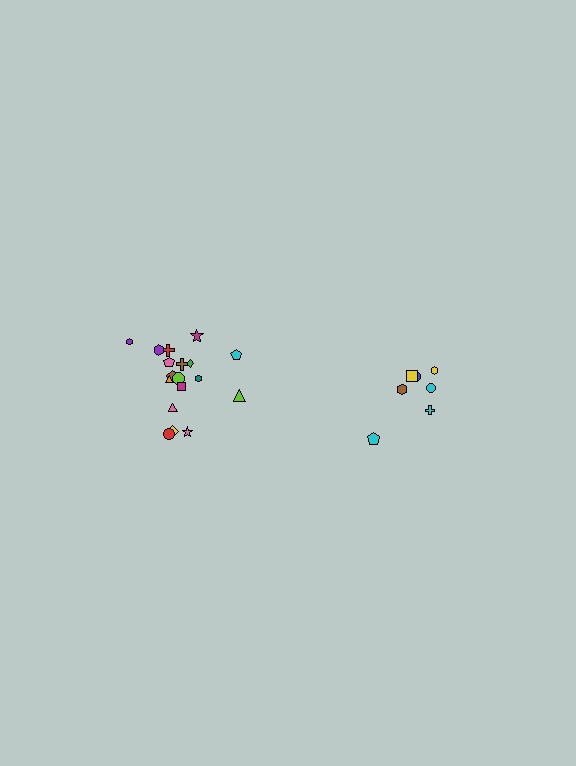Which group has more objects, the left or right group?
The left group.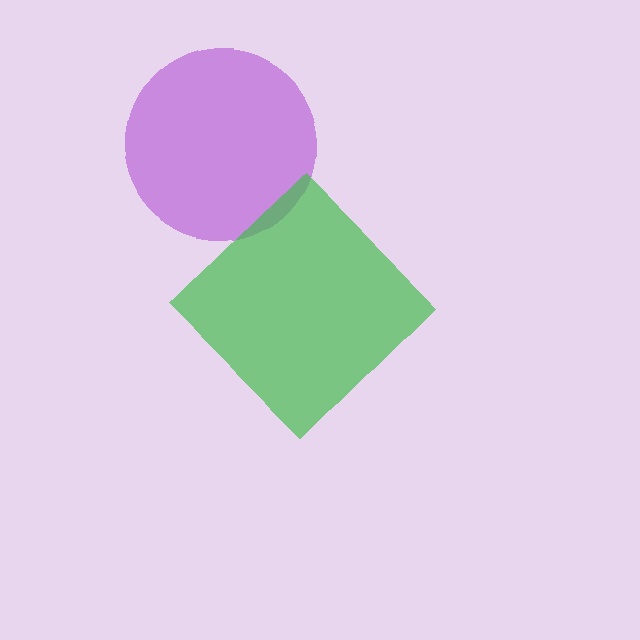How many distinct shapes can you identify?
There are 2 distinct shapes: a purple circle, a green diamond.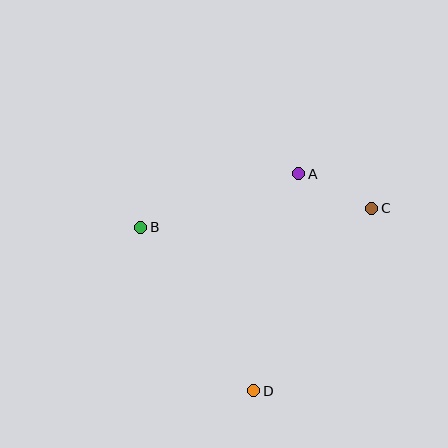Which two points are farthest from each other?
Points B and C are farthest from each other.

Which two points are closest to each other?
Points A and C are closest to each other.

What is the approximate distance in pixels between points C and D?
The distance between C and D is approximately 217 pixels.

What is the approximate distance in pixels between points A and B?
The distance between A and B is approximately 167 pixels.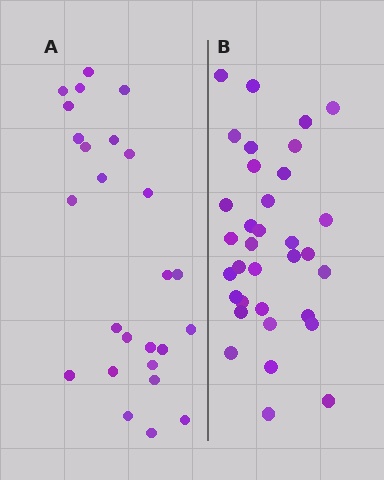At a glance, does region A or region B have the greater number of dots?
Region B (the right region) has more dots.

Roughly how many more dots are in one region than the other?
Region B has roughly 8 or so more dots than region A.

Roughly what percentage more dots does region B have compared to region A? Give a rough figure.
About 30% more.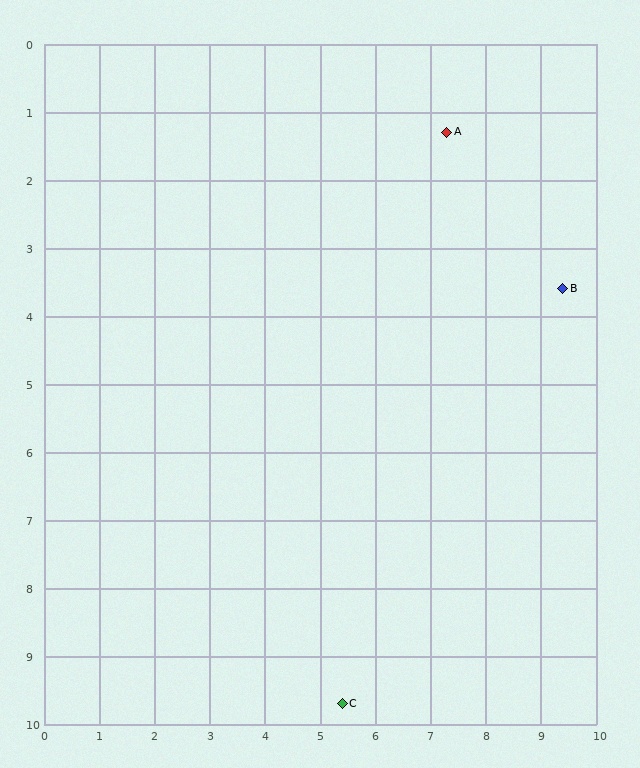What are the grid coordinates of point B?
Point B is at approximately (9.4, 3.6).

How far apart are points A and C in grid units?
Points A and C are about 8.6 grid units apart.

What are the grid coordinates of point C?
Point C is at approximately (5.4, 9.7).